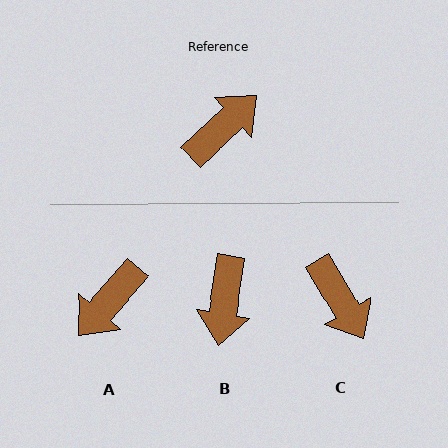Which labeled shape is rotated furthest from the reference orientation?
A, about 175 degrees away.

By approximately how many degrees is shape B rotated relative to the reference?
Approximately 142 degrees clockwise.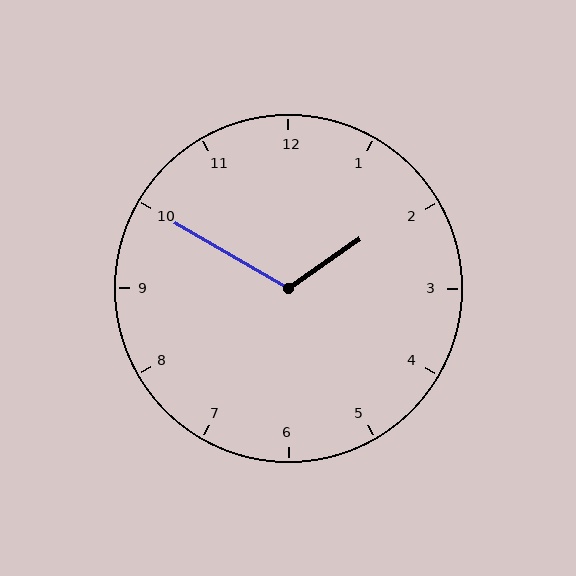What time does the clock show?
1:50.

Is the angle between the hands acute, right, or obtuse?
It is obtuse.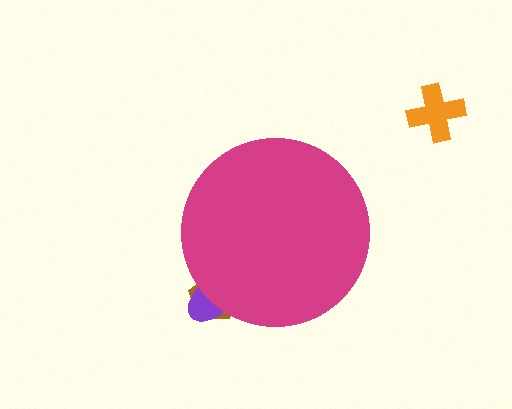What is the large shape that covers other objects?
A magenta circle.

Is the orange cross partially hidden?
No, the orange cross is fully visible.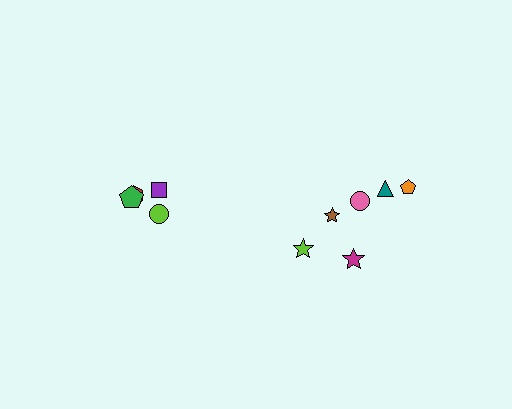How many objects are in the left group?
There are 4 objects.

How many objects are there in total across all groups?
There are 10 objects.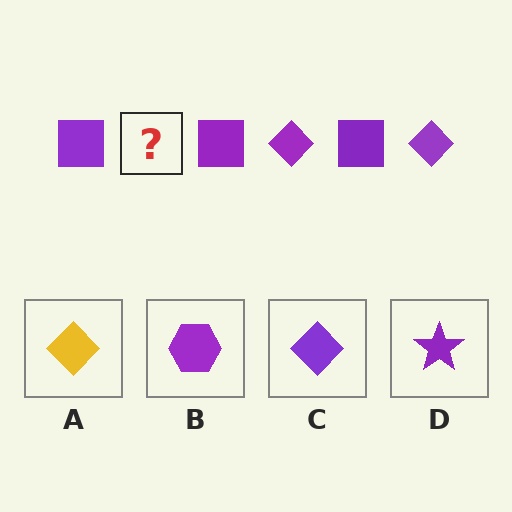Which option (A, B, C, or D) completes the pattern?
C.